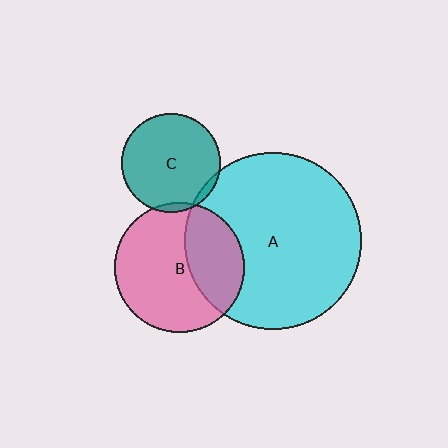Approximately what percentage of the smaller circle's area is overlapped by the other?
Approximately 5%.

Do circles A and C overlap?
Yes.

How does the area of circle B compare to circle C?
Approximately 1.7 times.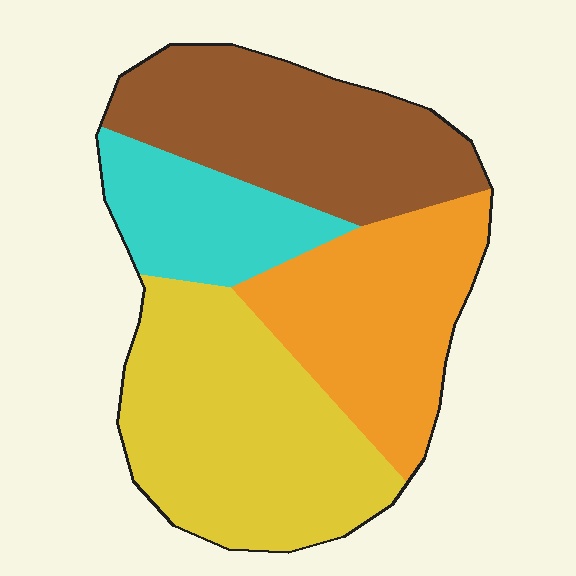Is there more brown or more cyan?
Brown.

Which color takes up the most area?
Yellow, at roughly 35%.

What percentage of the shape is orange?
Orange takes up less than a quarter of the shape.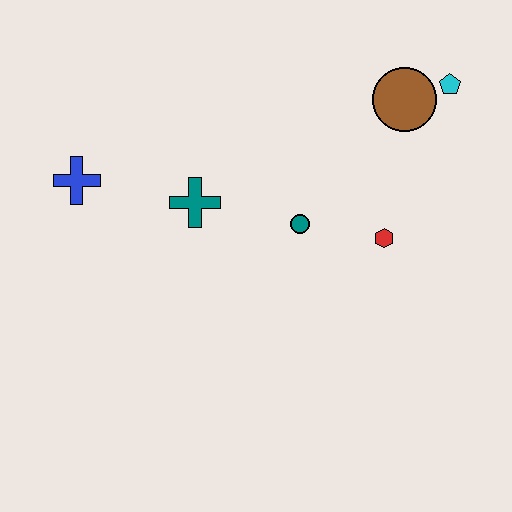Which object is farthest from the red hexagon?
The blue cross is farthest from the red hexagon.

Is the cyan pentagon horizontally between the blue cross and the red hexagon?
No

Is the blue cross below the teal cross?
No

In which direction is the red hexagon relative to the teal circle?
The red hexagon is to the right of the teal circle.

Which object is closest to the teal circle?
The red hexagon is closest to the teal circle.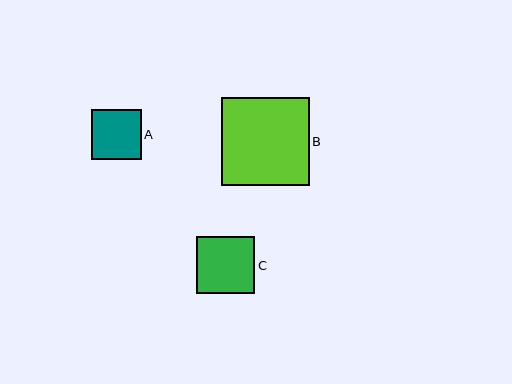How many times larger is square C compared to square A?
Square C is approximately 1.2 times the size of square A.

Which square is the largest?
Square B is the largest with a size of approximately 88 pixels.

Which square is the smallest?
Square A is the smallest with a size of approximately 50 pixels.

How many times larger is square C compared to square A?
Square C is approximately 1.2 times the size of square A.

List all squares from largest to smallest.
From largest to smallest: B, C, A.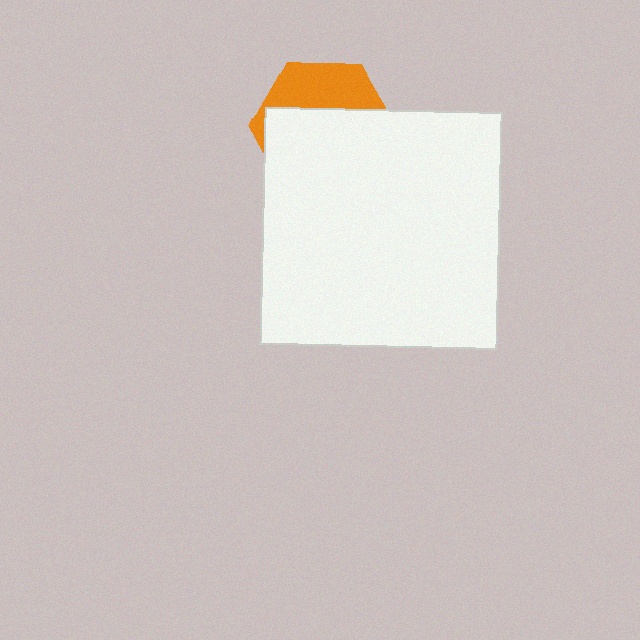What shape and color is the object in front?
The object in front is a white square.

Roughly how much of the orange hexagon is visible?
A small part of it is visible (roughly 34%).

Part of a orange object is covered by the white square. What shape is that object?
It is a hexagon.